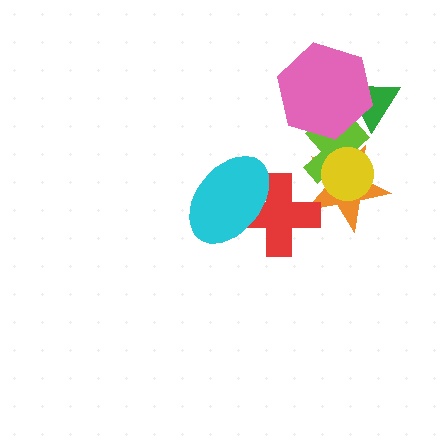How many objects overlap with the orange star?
3 objects overlap with the orange star.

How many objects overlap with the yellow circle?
2 objects overlap with the yellow circle.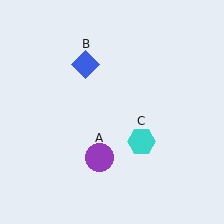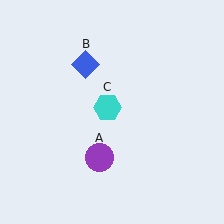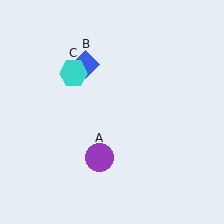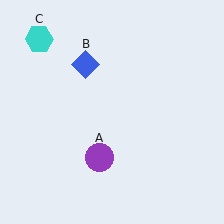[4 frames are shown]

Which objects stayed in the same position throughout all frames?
Purple circle (object A) and blue diamond (object B) remained stationary.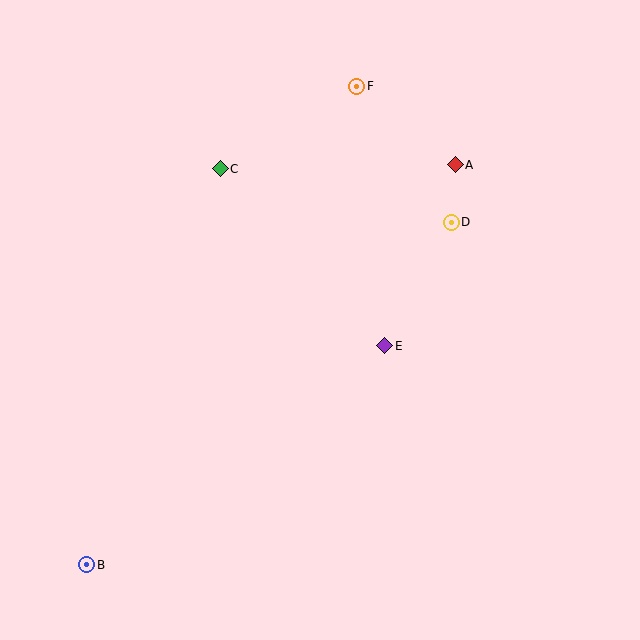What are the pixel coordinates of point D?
Point D is at (451, 222).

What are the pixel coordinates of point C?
Point C is at (220, 169).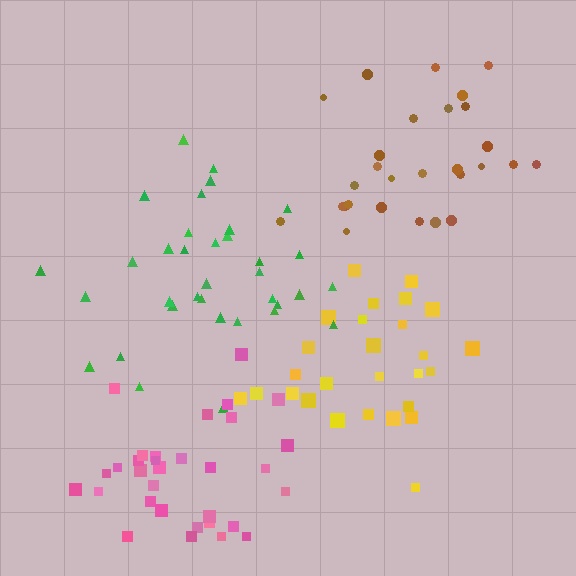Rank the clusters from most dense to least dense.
pink, green, yellow, brown.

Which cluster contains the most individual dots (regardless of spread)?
Green (35).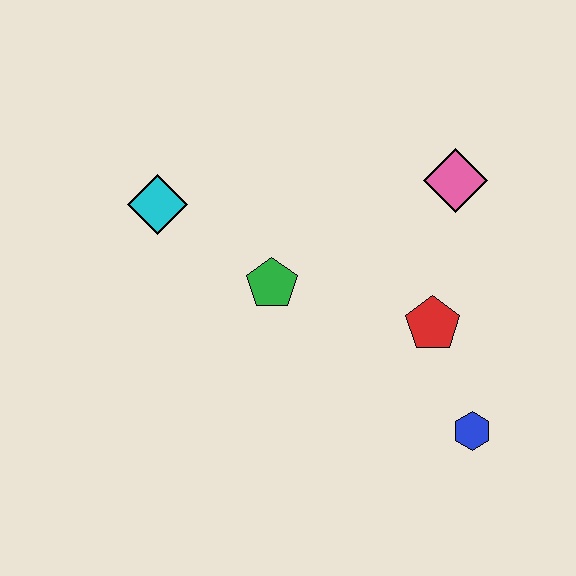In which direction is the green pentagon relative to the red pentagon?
The green pentagon is to the left of the red pentagon.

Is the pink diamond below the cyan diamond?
No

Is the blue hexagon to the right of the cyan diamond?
Yes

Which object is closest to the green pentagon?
The cyan diamond is closest to the green pentagon.